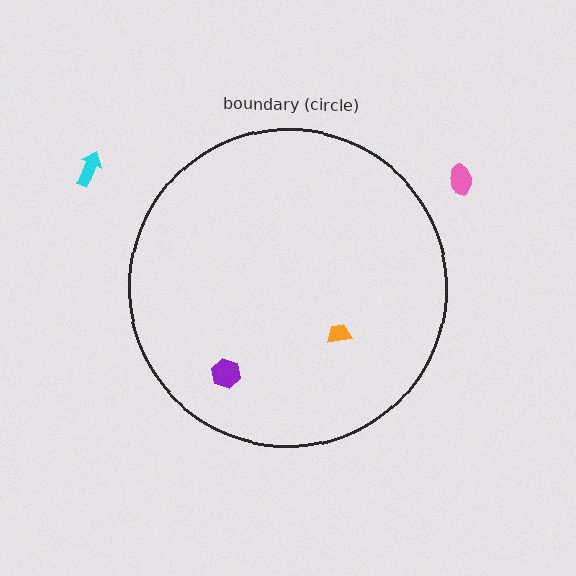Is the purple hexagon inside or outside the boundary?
Inside.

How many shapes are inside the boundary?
2 inside, 2 outside.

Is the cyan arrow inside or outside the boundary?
Outside.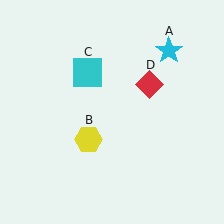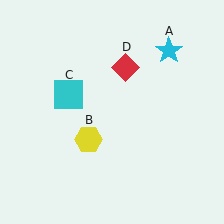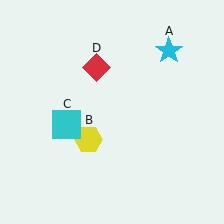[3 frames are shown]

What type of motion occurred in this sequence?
The cyan square (object C), red diamond (object D) rotated counterclockwise around the center of the scene.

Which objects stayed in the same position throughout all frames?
Cyan star (object A) and yellow hexagon (object B) remained stationary.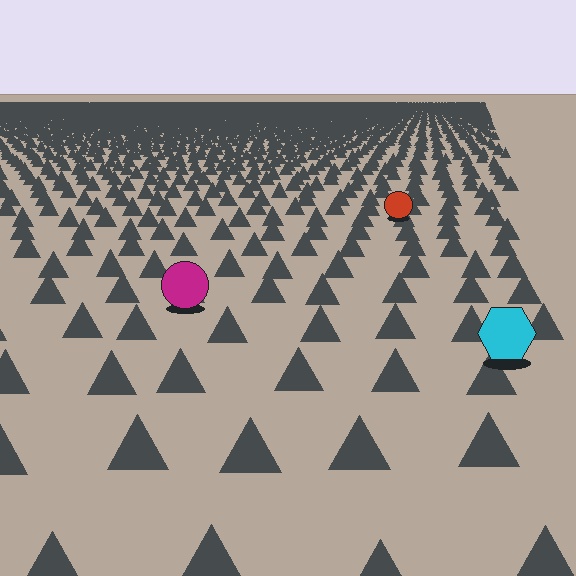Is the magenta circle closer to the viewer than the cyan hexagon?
No. The cyan hexagon is closer — you can tell from the texture gradient: the ground texture is coarser near it.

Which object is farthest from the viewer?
The red circle is farthest from the viewer. It appears smaller and the ground texture around it is denser.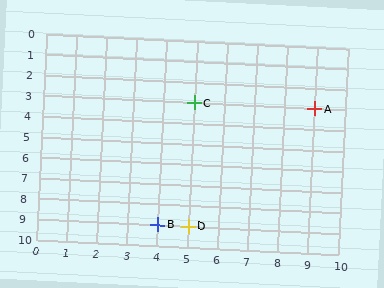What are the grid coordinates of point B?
Point B is at grid coordinates (4, 9).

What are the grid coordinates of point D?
Point D is at grid coordinates (5, 9).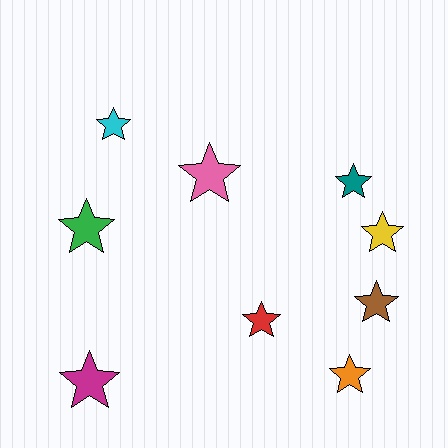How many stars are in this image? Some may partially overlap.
There are 9 stars.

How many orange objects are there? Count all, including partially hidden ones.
There is 1 orange object.